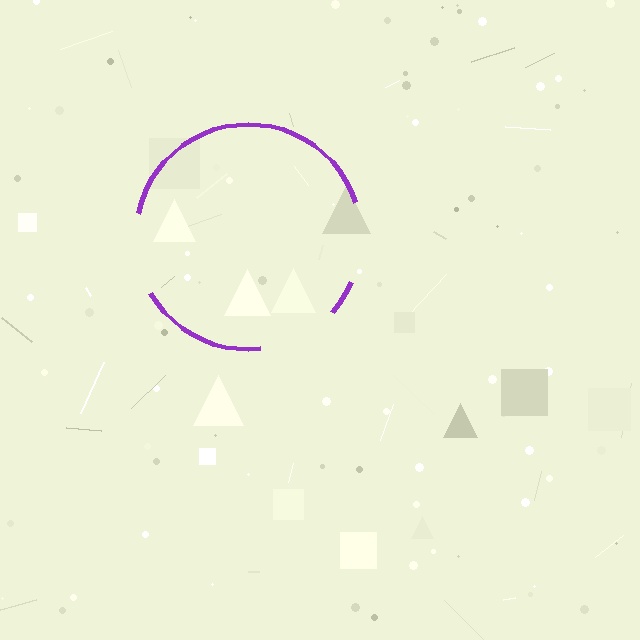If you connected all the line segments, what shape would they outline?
They would outline a circle.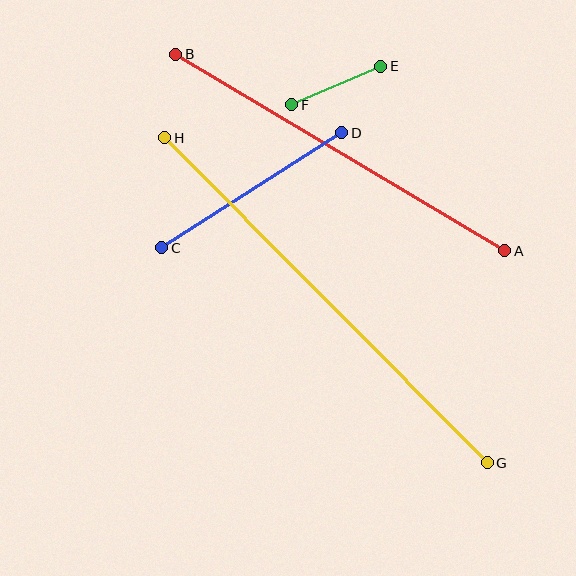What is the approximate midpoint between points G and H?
The midpoint is at approximately (326, 300) pixels.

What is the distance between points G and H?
The distance is approximately 458 pixels.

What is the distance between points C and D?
The distance is approximately 214 pixels.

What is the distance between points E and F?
The distance is approximately 97 pixels.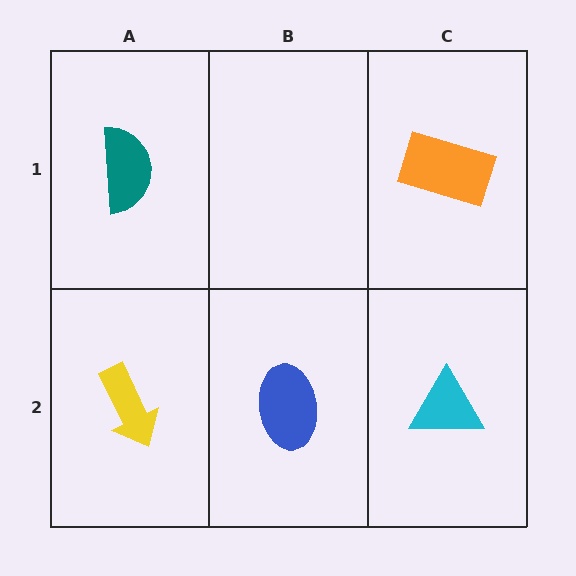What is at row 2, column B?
A blue ellipse.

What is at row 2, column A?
A yellow arrow.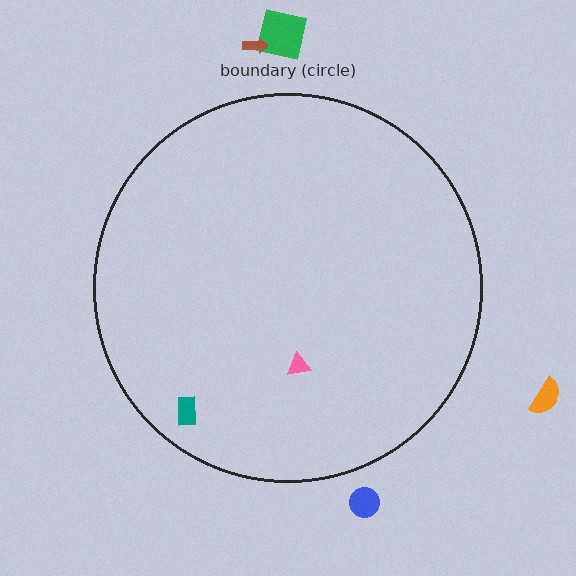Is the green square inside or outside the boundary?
Outside.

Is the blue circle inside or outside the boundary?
Outside.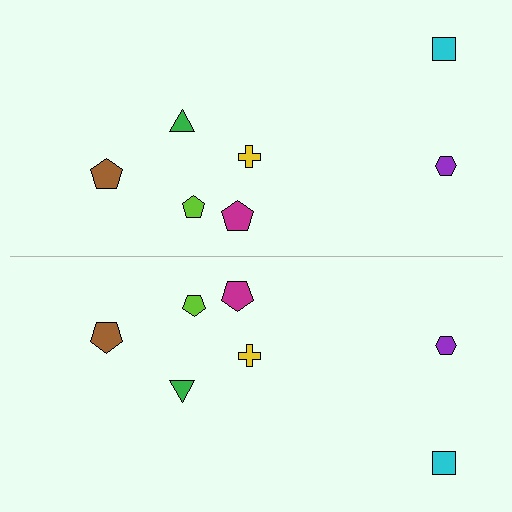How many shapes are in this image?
There are 14 shapes in this image.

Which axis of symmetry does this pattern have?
The pattern has a horizontal axis of symmetry running through the center of the image.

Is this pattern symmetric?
Yes, this pattern has bilateral (reflection) symmetry.